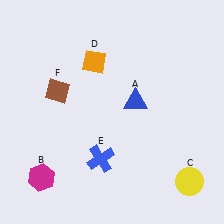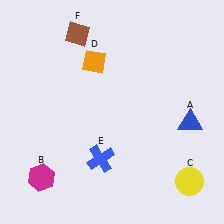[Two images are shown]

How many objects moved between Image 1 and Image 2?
2 objects moved between the two images.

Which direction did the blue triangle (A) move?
The blue triangle (A) moved right.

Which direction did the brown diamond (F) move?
The brown diamond (F) moved up.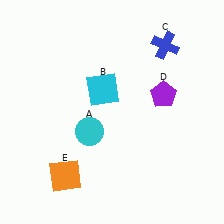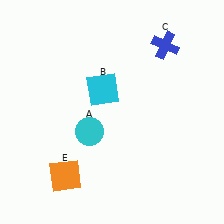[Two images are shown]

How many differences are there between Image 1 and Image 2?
There is 1 difference between the two images.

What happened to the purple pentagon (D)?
The purple pentagon (D) was removed in Image 2. It was in the top-right area of Image 1.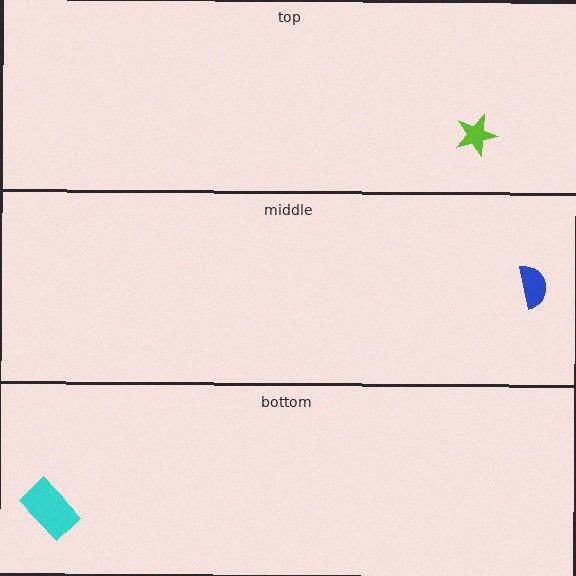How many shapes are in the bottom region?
1.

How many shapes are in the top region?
1.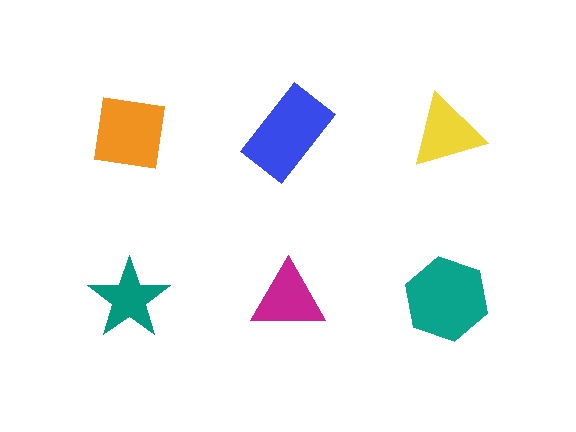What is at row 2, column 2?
A magenta triangle.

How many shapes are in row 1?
3 shapes.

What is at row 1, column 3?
A yellow triangle.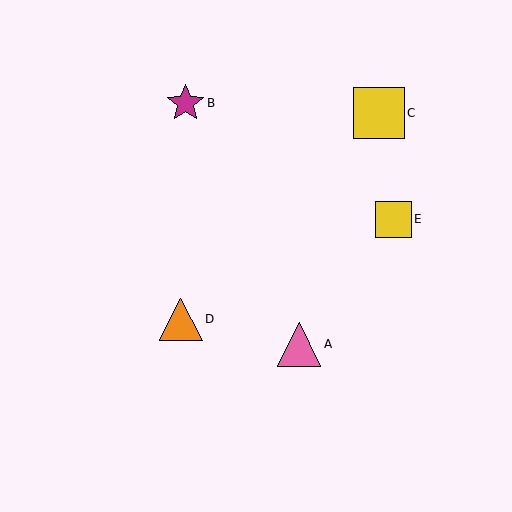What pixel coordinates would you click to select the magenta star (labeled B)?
Click at (185, 103) to select the magenta star B.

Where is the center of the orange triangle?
The center of the orange triangle is at (181, 319).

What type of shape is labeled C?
Shape C is a yellow square.